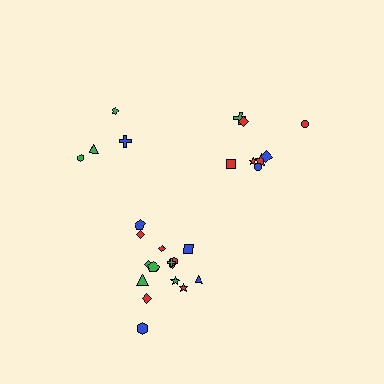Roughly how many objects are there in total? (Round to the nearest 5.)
Roughly 25 objects in total.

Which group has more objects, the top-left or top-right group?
The top-right group.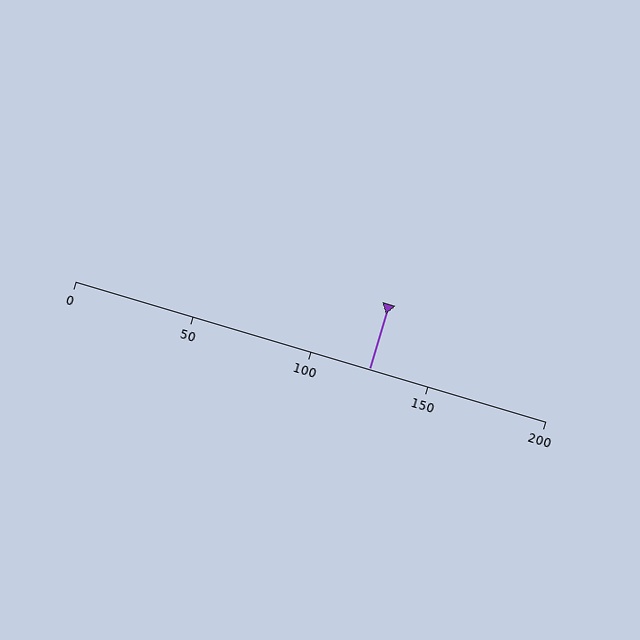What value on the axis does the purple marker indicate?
The marker indicates approximately 125.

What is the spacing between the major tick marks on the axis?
The major ticks are spaced 50 apart.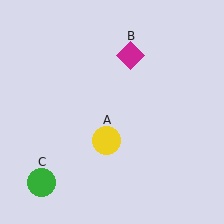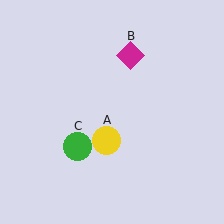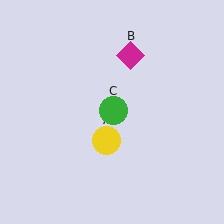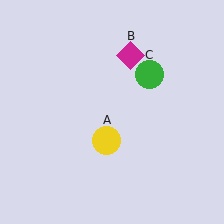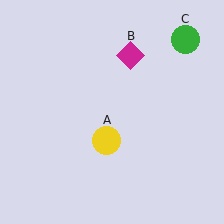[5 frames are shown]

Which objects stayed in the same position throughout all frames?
Yellow circle (object A) and magenta diamond (object B) remained stationary.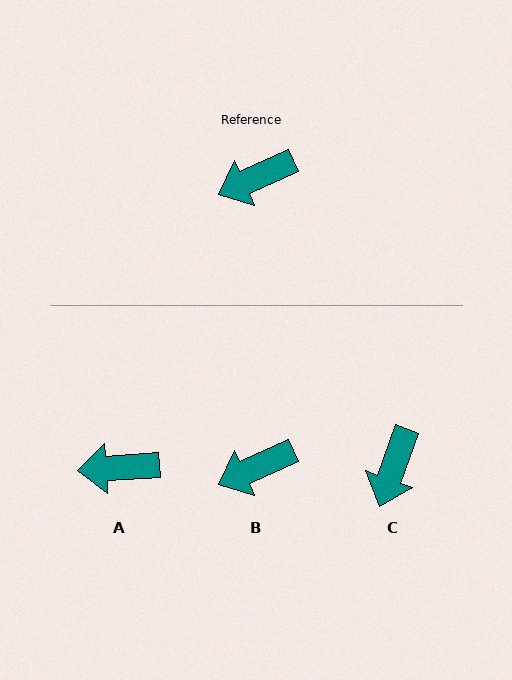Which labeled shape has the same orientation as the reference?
B.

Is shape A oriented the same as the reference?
No, it is off by about 21 degrees.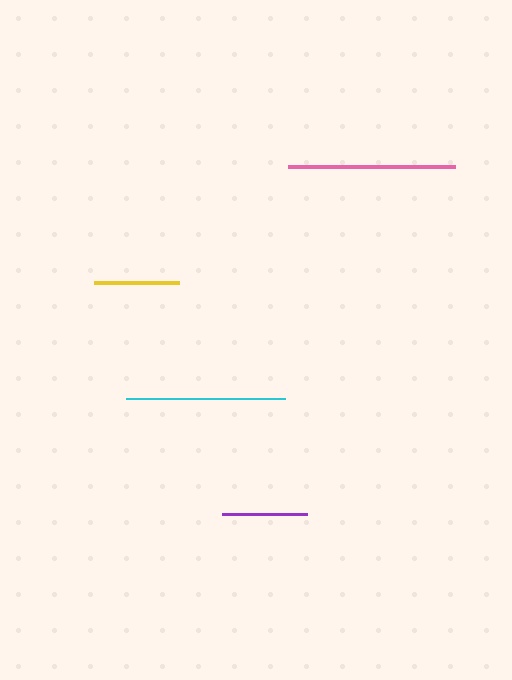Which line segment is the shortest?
The purple line is the shortest at approximately 85 pixels.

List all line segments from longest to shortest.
From longest to shortest: pink, cyan, yellow, purple.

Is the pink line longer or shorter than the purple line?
The pink line is longer than the purple line.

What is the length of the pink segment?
The pink segment is approximately 167 pixels long.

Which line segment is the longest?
The pink line is the longest at approximately 167 pixels.